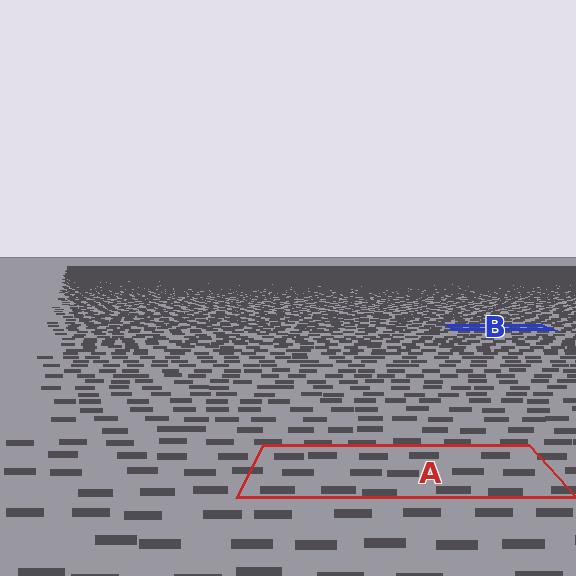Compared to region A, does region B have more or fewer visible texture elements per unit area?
Region B has more texture elements per unit area — they are packed more densely because it is farther away.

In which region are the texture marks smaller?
The texture marks are smaller in region B, because it is farther away.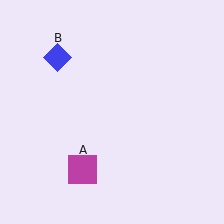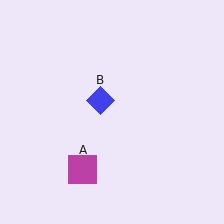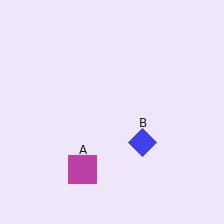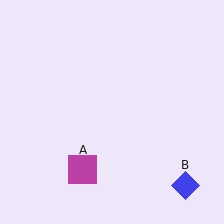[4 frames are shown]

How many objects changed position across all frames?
1 object changed position: blue diamond (object B).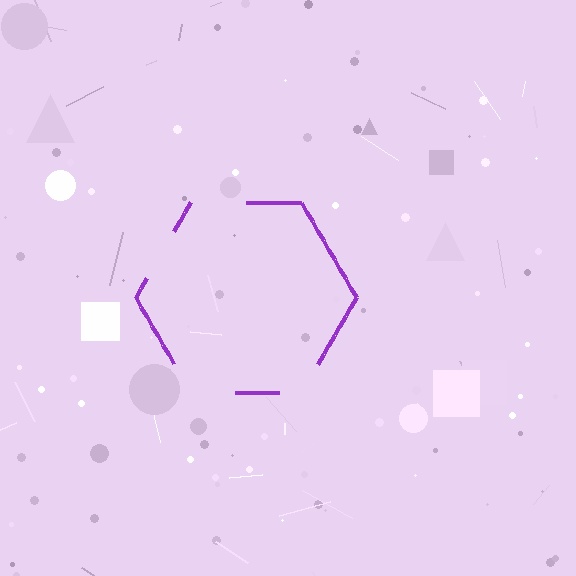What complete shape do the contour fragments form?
The contour fragments form a hexagon.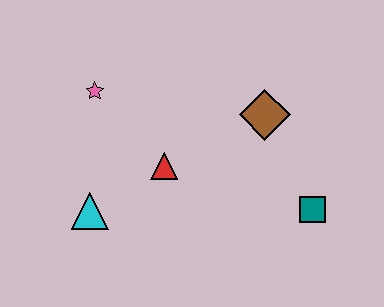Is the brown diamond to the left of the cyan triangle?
No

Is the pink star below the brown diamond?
No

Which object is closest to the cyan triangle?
The red triangle is closest to the cyan triangle.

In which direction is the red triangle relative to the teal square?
The red triangle is to the left of the teal square.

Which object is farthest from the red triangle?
The teal square is farthest from the red triangle.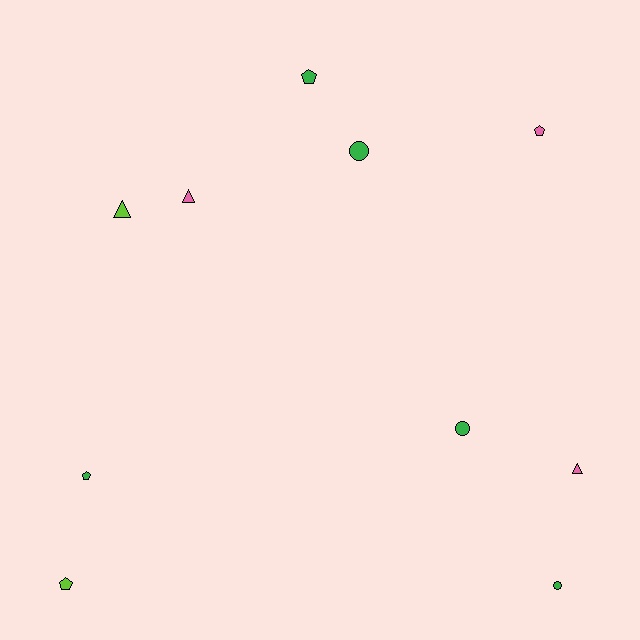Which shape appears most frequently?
Pentagon, with 4 objects.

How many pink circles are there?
There are no pink circles.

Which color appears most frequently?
Green, with 5 objects.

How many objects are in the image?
There are 10 objects.